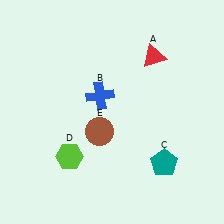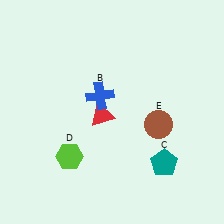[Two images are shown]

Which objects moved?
The objects that moved are: the red triangle (A), the brown circle (E).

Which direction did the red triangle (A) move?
The red triangle (A) moved down.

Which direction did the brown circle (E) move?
The brown circle (E) moved right.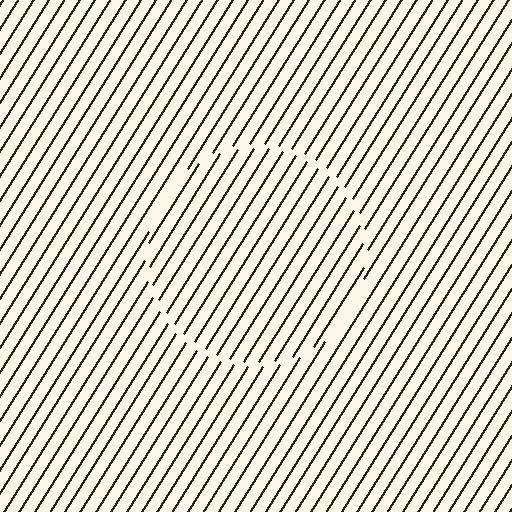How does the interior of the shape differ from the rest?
The interior of the shape contains the same grating, shifted by half a period — the contour is defined by the phase discontinuity where line-ends from the inner and outer gratings abut.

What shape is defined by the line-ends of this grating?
An illusory circle. The interior of the shape contains the same grating, shifted by half a period — the contour is defined by the phase discontinuity where line-ends from the inner and outer gratings abut.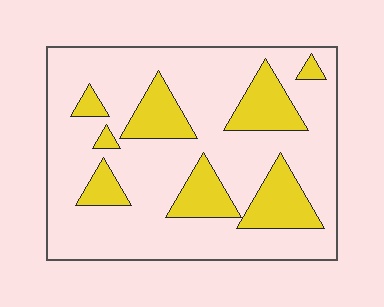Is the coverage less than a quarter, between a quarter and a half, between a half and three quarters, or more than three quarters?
Less than a quarter.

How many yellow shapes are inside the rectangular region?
8.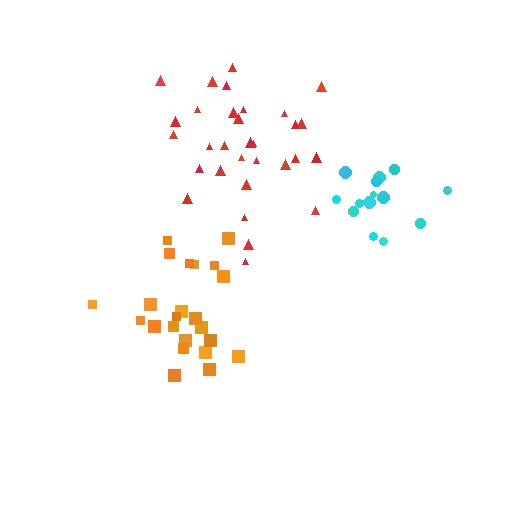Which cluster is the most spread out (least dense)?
Red.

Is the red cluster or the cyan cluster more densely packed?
Cyan.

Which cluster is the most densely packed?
Cyan.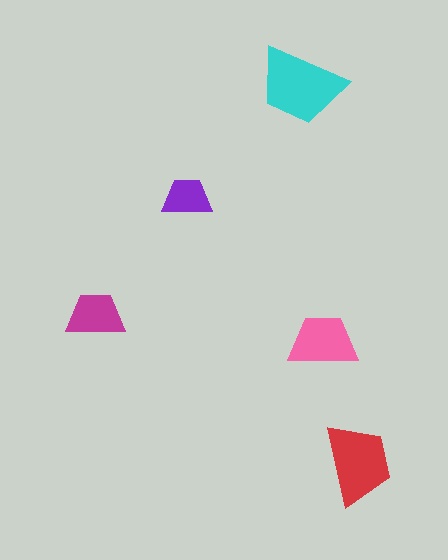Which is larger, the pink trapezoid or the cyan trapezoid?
The cyan one.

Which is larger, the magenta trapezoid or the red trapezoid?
The red one.